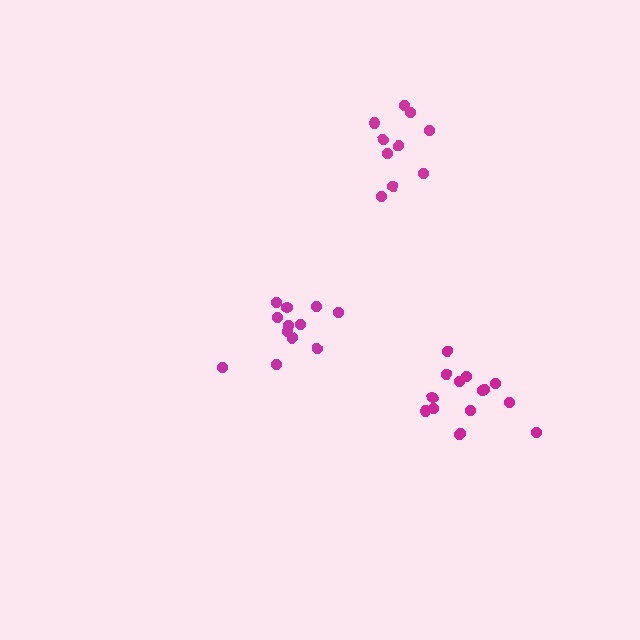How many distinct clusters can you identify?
There are 3 distinct clusters.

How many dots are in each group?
Group 1: 10 dots, Group 2: 15 dots, Group 3: 12 dots (37 total).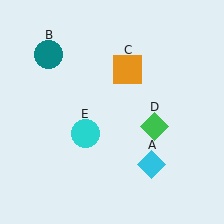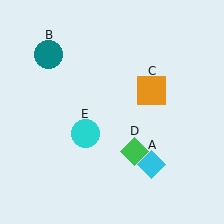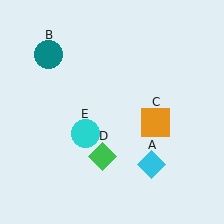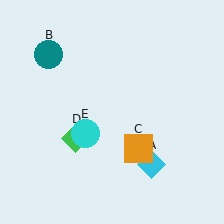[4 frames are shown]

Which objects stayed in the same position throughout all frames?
Cyan diamond (object A) and teal circle (object B) and cyan circle (object E) remained stationary.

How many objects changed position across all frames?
2 objects changed position: orange square (object C), green diamond (object D).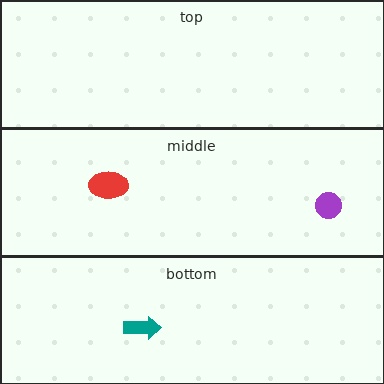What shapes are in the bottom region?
The teal arrow.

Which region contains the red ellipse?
The middle region.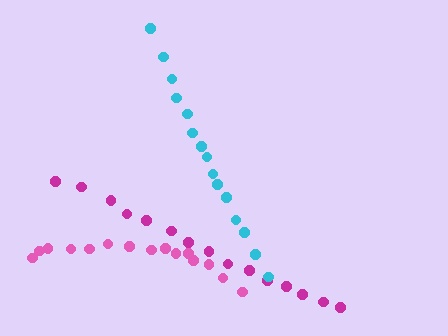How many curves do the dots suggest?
There are 3 distinct paths.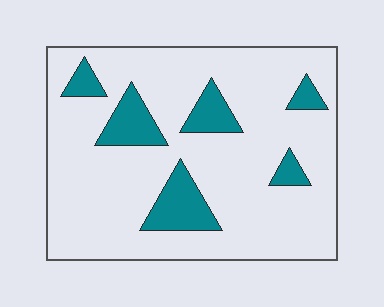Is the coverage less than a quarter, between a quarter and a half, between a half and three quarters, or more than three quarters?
Less than a quarter.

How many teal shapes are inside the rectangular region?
6.